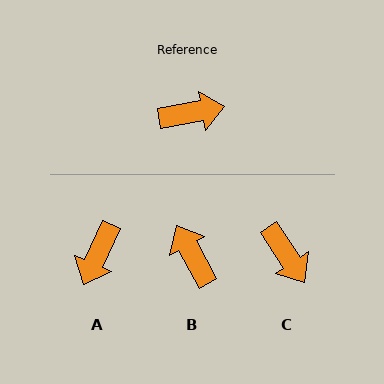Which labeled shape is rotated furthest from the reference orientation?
A, about 125 degrees away.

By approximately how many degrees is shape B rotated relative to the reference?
Approximately 109 degrees counter-clockwise.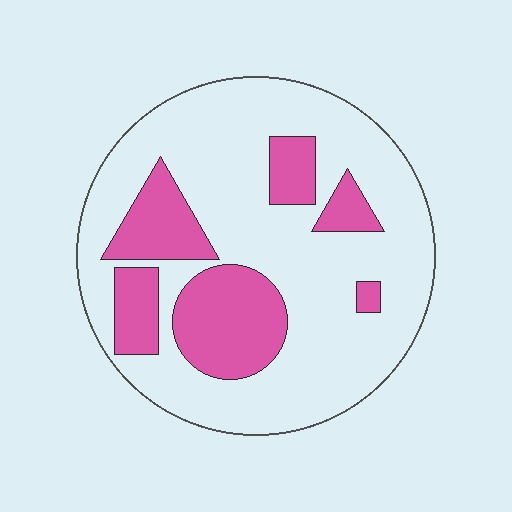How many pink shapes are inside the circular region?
6.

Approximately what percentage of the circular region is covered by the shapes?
Approximately 25%.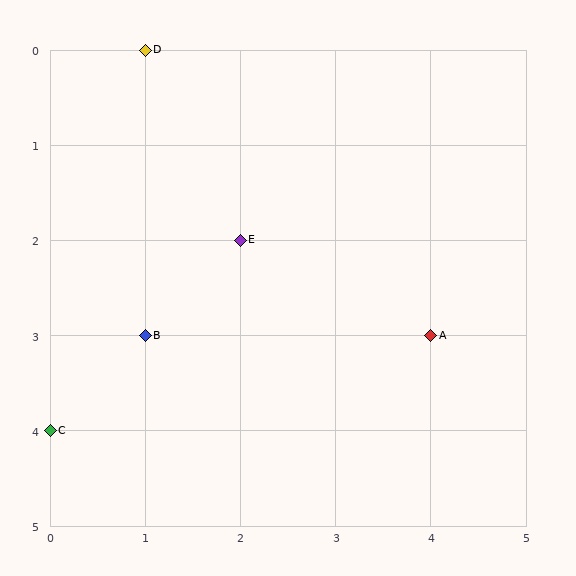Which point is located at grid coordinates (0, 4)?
Point C is at (0, 4).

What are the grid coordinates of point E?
Point E is at grid coordinates (2, 2).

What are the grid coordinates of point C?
Point C is at grid coordinates (0, 4).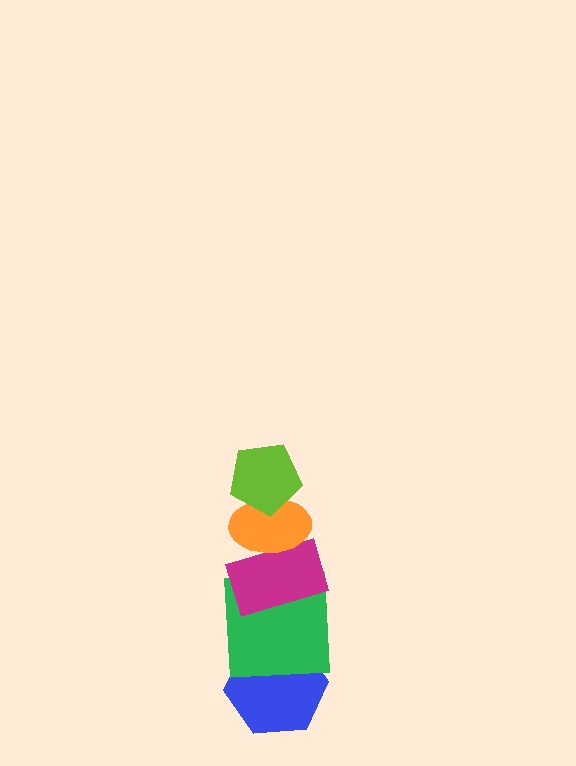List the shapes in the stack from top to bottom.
From top to bottom: the lime pentagon, the orange ellipse, the magenta rectangle, the green square, the blue hexagon.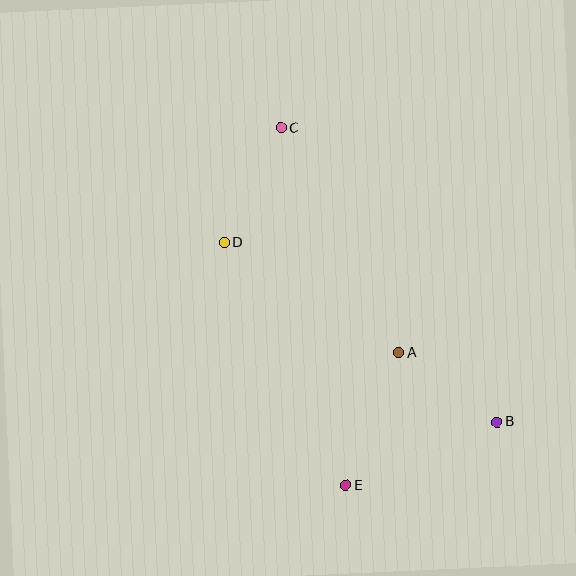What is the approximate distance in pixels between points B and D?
The distance between B and D is approximately 326 pixels.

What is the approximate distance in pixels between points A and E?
The distance between A and E is approximately 143 pixels.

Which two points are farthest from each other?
Points B and C are farthest from each other.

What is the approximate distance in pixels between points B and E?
The distance between B and E is approximately 164 pixels.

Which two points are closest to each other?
Points A and B are closest to each other.